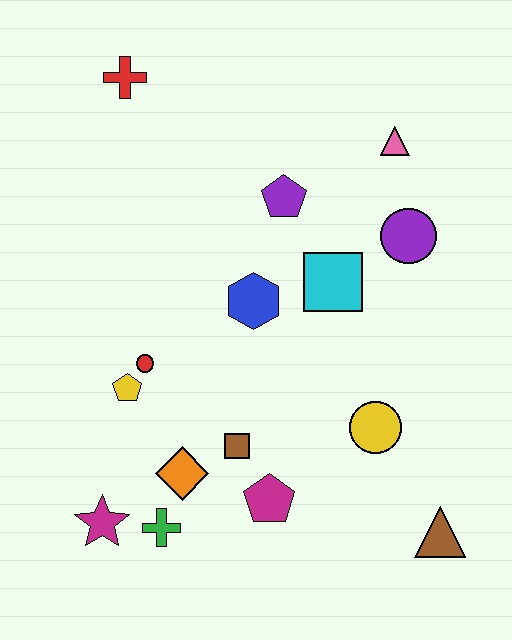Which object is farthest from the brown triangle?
The red cross is farthest from the brown triangle.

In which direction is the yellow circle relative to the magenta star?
The yellow circle is to the right of the magenta star.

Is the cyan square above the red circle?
Yes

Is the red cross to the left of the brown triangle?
Yes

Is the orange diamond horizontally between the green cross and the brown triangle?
Yes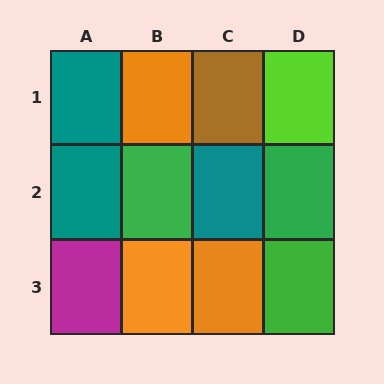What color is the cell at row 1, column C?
Brown.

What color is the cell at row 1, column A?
Teal.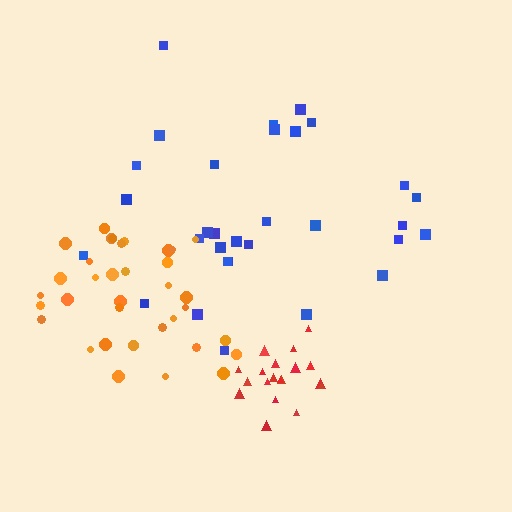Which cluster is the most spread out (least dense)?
Blue.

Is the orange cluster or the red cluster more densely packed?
Red.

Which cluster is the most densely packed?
Red.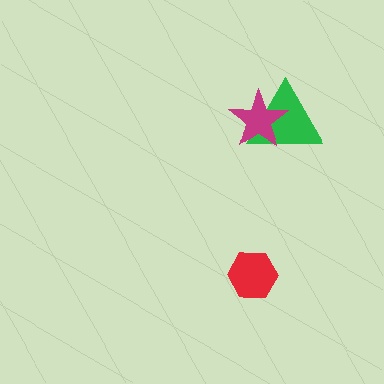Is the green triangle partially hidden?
Yes, it is partially covered by another shape.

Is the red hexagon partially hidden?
No, no other shape covers it.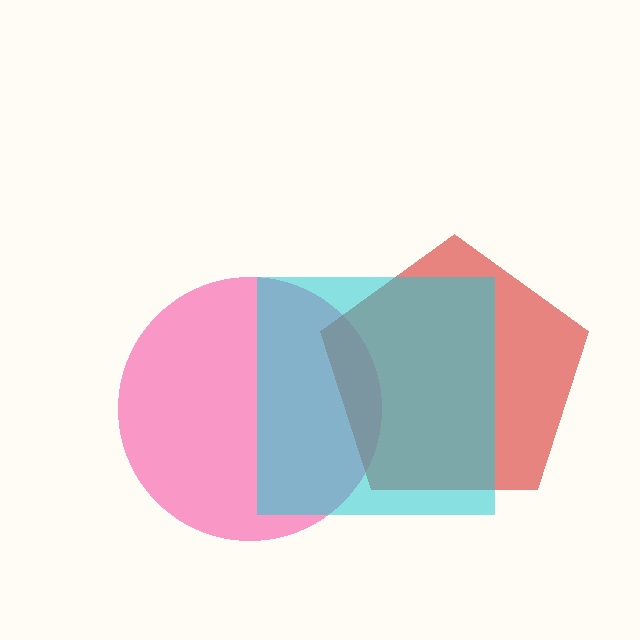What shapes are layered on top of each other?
The layered shapes are: a pink circle, a red pentagon, a cyan square.